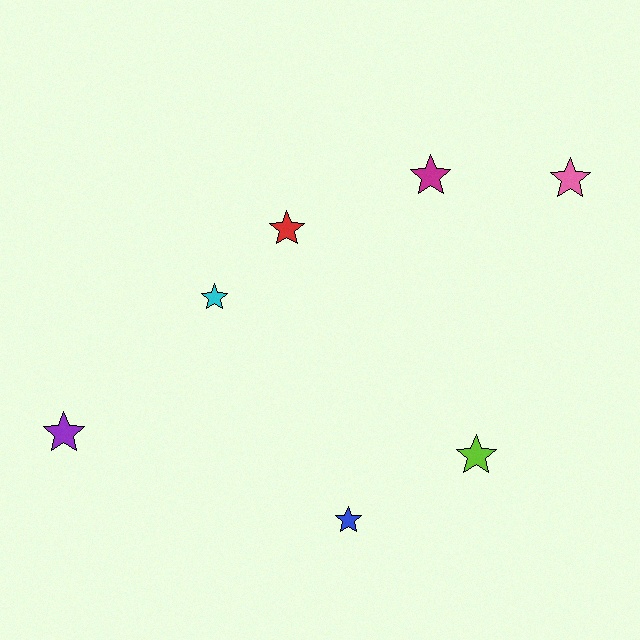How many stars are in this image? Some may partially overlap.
There are 7 stars.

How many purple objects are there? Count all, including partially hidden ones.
There is 1 purple object.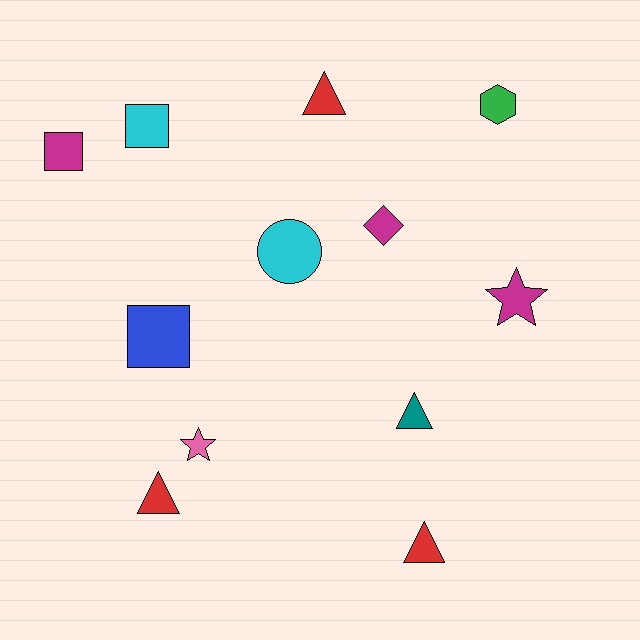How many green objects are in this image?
There is 1 green object.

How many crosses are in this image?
There are no crosses.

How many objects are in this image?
There are 12 objects.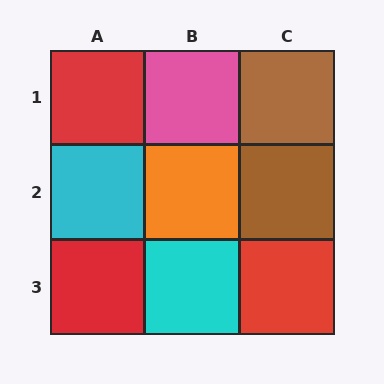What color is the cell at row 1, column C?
Brown.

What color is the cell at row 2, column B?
Orange.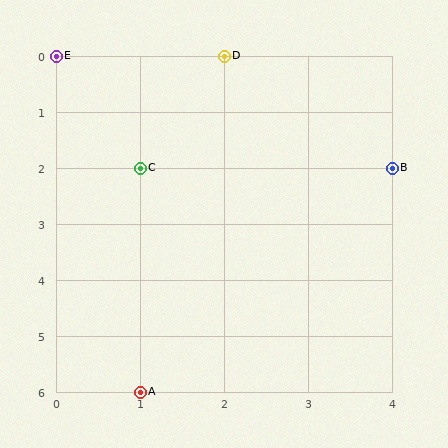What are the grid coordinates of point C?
Point C is at grid coordinates (1, 2).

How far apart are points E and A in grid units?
Points E and A are 1 column and 6 rows apart (about 6.1 grid units diagonally).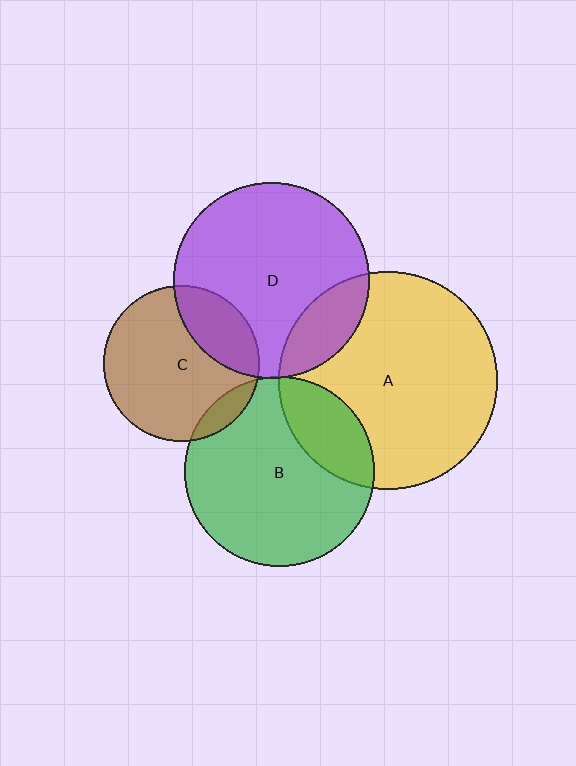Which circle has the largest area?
Circle A (yellow).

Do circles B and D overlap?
Yes.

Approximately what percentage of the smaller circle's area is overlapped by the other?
Approximately 5%.